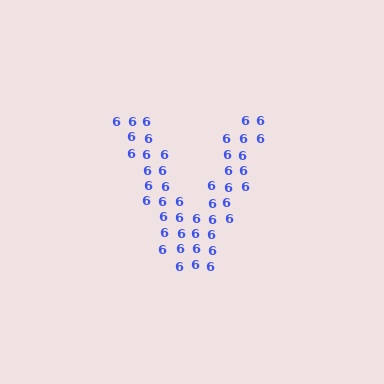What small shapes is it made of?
It is made of small digit 6's.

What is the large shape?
The large shape is the letter V.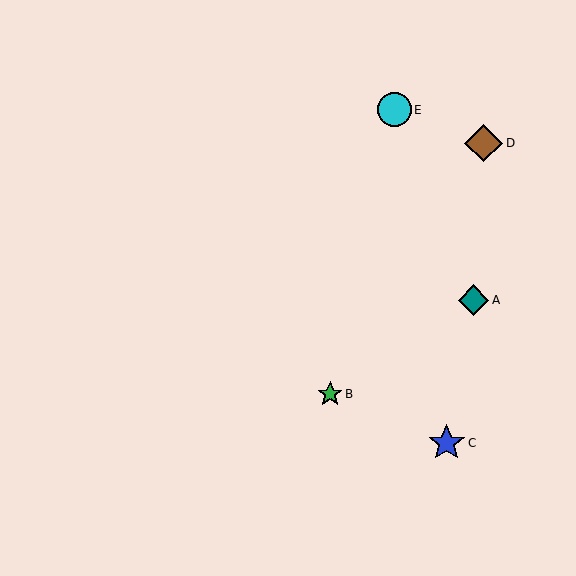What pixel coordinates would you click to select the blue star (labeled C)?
Click at (447, 443) to select the blue star C.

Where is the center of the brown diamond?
The center of the brown diamond is at (484, 143).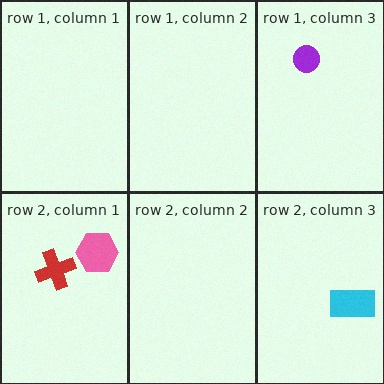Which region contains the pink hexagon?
The row 2, column 1 region.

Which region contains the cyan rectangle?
The row 2, column 3 region.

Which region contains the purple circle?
The row 1, column 3 region.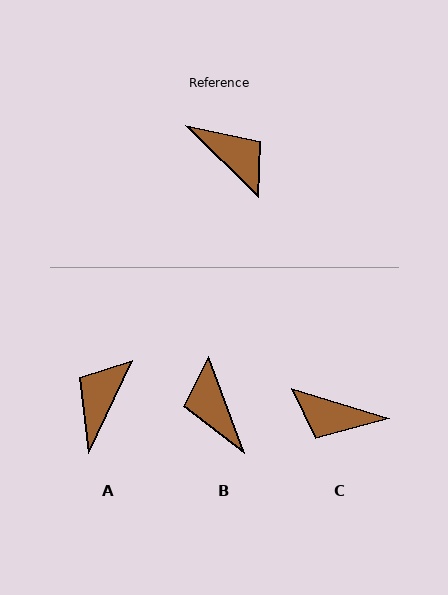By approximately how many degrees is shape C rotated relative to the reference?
Approximately 153 degrees clockwise.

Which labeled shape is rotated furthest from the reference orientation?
B, about 155 degrees away.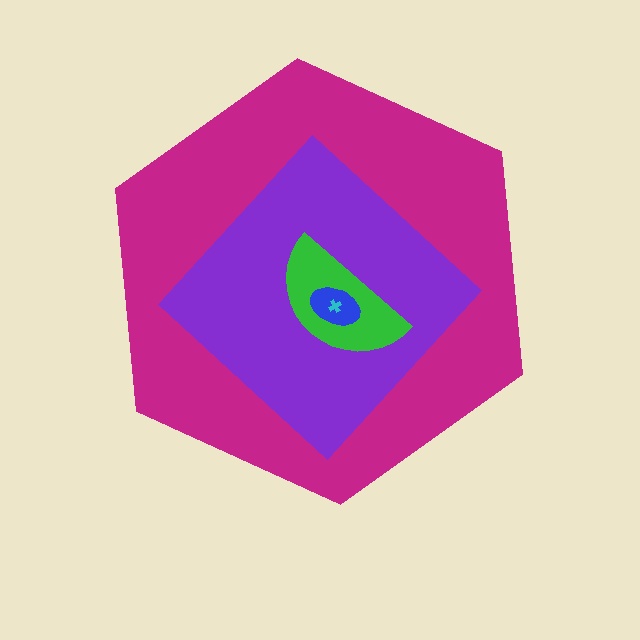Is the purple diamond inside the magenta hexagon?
Yes.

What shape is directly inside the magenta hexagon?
The purple diamond.